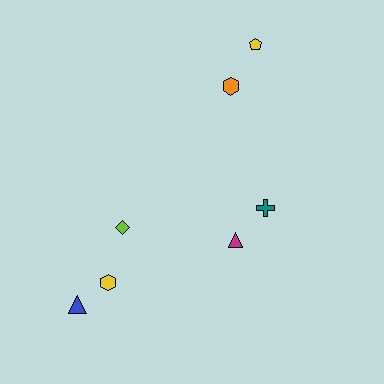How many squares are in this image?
There are no squares.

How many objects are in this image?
There are 7 objects.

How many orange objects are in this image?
There is 1 orange object.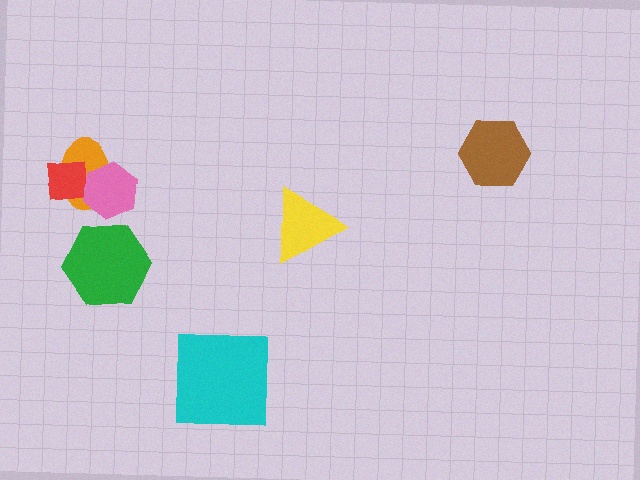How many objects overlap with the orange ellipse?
2 objects overlap with the orange ellipse.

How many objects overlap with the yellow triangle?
0 objects overlap with the yellow triangle.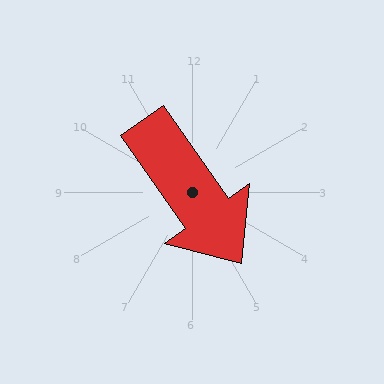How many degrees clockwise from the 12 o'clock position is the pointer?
Approximately 145 degrees.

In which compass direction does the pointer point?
Southeast.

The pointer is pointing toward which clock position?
Roughly 5 o'clock.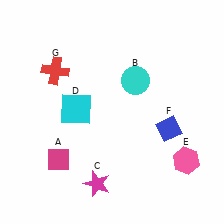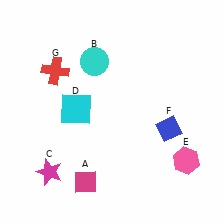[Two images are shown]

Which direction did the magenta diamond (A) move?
The magenta diamond (A) moved right.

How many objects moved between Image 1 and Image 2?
3 objects moved between the two images.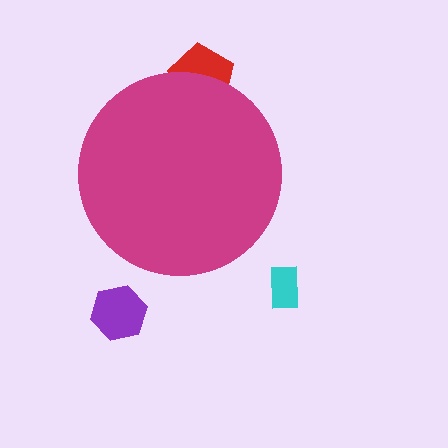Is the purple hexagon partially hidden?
No, the purple hexagon is fully visible.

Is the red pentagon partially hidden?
Yes, the red pentagon is partially hidden behind the magenta circle.